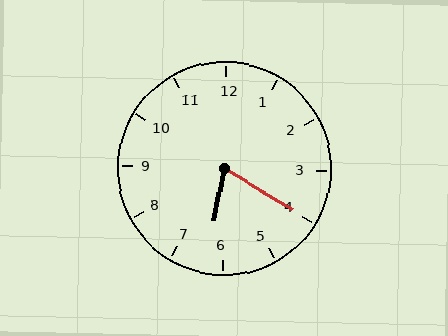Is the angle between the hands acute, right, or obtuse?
It is acute.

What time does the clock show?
6:20.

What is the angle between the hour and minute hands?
Approximately 70 degrees.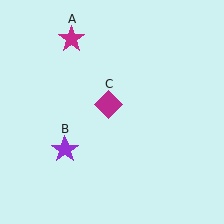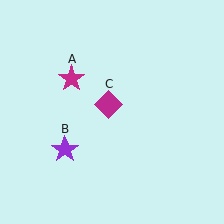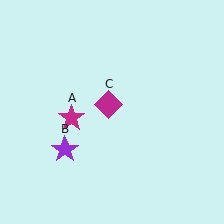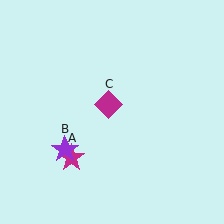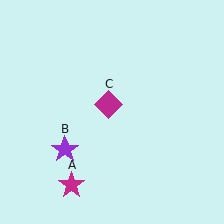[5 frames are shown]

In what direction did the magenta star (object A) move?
The magenta star (object A) moved down.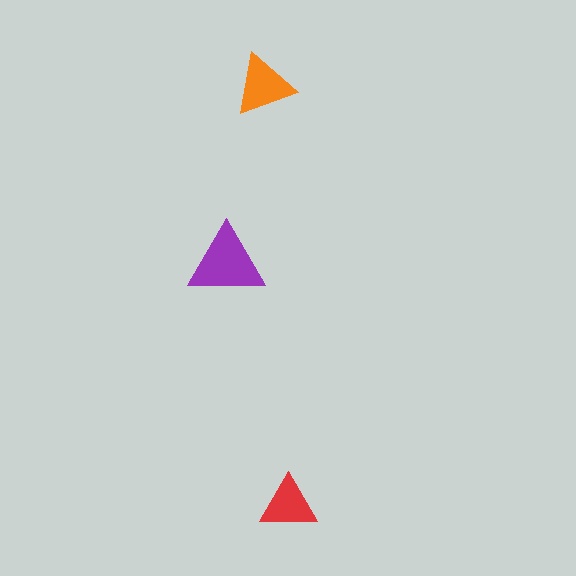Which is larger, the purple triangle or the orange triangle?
The purple one.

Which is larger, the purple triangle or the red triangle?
The purple one.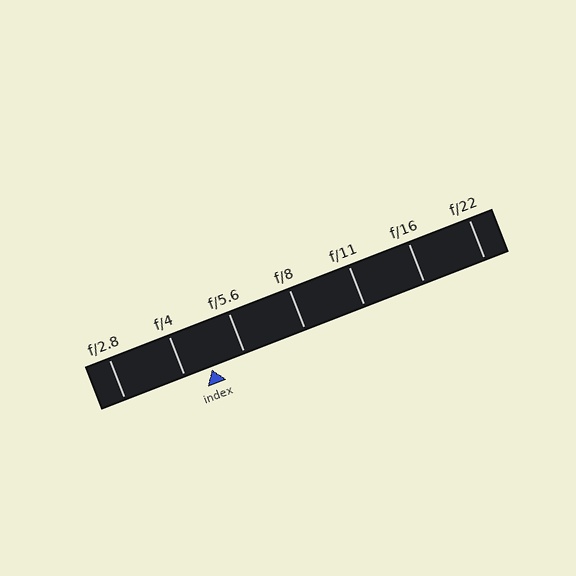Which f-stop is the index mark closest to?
The index mark is closest to f/4.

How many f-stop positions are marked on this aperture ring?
There are 7 f-stop positions marked.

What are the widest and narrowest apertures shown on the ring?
The widest aperture shown is f/2.8 and the narrowest is f/22.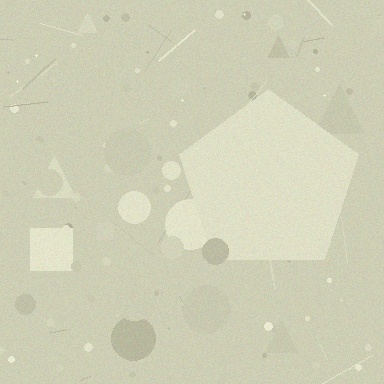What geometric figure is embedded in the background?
A pentagon is embedded in the background.